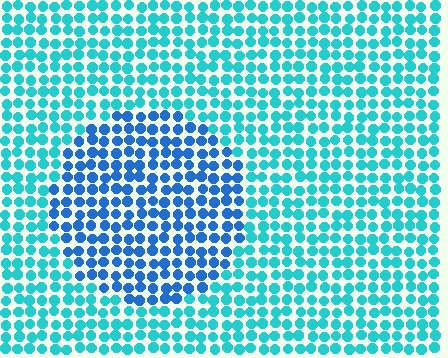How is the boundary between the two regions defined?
The boundary is defined purely by a slight shift in hue (about 34 degrees). Spacing, size, and orientation are identical on both sides.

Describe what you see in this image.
The image is filled with small cyan elements in a uniform arrangement. A circle-shaped region is visible where the elements are tinted to a slightly different hue, forming a subtle color boundary.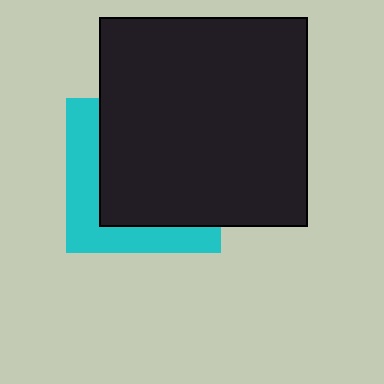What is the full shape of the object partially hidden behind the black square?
The partially hidden object is a cyan square.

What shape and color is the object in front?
The object in front is a black square.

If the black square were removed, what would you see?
You would see the complete cyan square.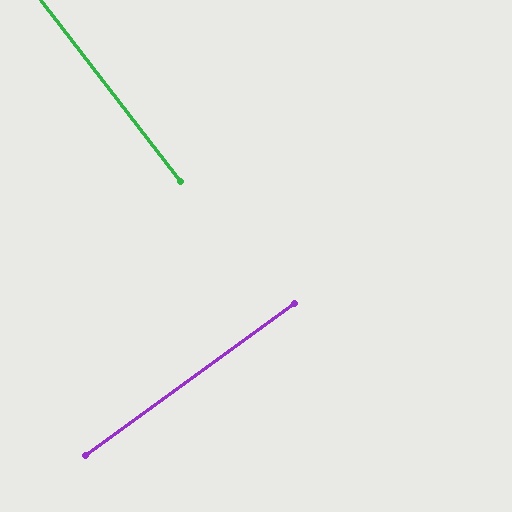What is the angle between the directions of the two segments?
Approximately 89 degrees.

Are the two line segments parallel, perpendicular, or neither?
Perpendicular — they meet at approximately 89°.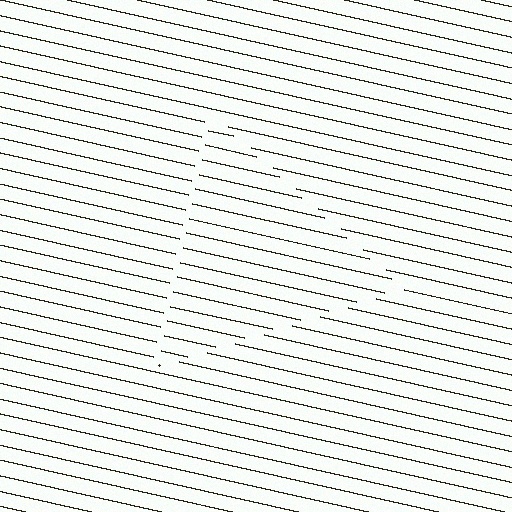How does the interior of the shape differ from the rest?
The interior of the shape contains the same grating, shifted by half a period — the contour is defined by the phase discontinuity where line-ends from the inner and outer gratings abut.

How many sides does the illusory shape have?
3 sides — the line-ends trace a triangle.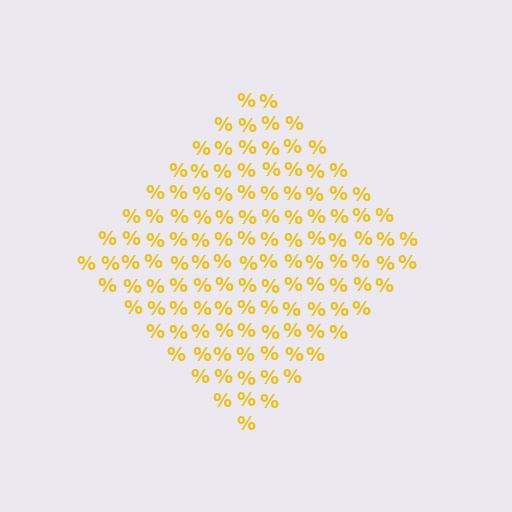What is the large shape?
The large shape is a diamond.